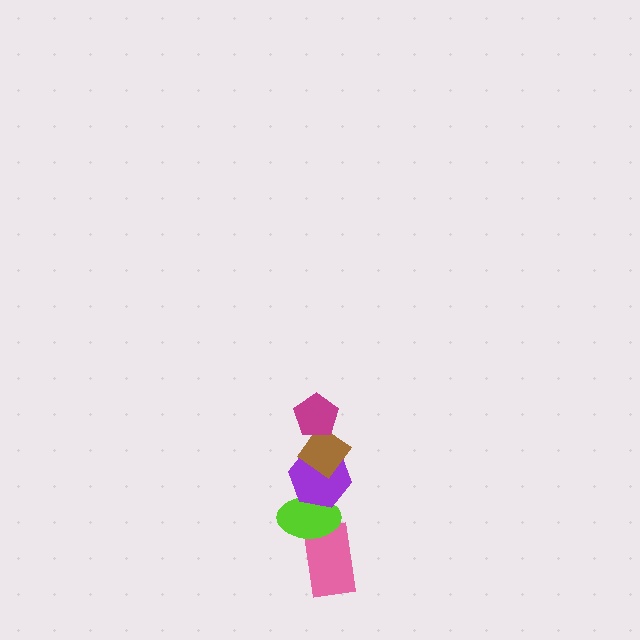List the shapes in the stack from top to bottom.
From top to bottom: the magenta pentagon, the brown diamond, the purple hexagon, the lime ellipse, the pink rectangle.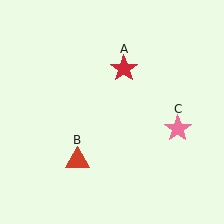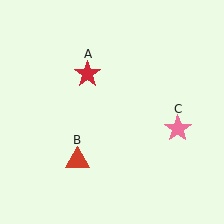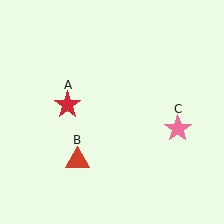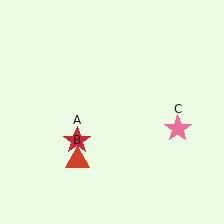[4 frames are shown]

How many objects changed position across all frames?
1 object changed position: red star (object A).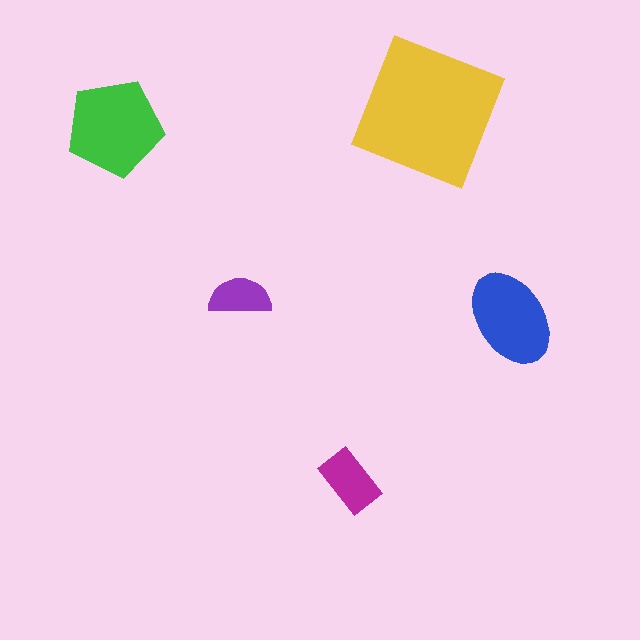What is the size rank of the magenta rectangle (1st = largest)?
4th.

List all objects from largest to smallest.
The yellow square, the green pentagon, the blue ellipse, the magenta rectangle, the purple semicircle.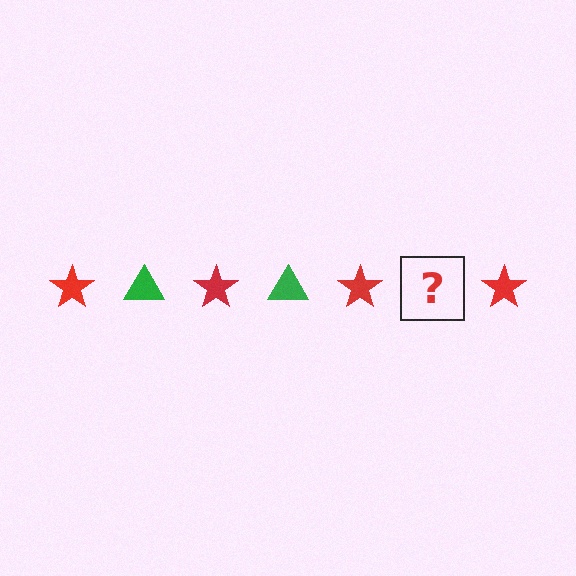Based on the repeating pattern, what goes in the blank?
The blank should be a green triangle.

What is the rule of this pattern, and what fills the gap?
The rule is that the pattern alternates between red star and green triangle. The gap should be filled with a green triangle.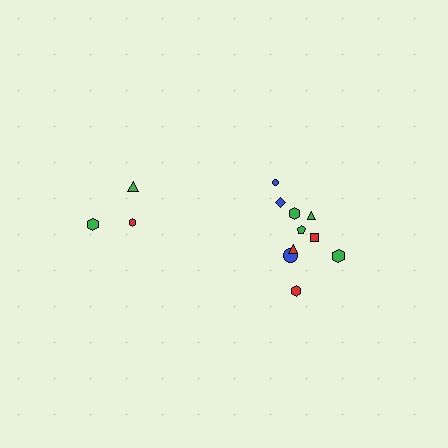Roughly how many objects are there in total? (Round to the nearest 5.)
Roughly 15 objects in total.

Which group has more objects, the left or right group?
The right group.